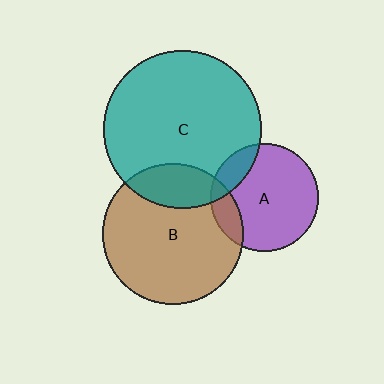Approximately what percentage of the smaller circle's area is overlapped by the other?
Approximately 15%.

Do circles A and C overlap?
Yes.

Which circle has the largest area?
Circle C (teal).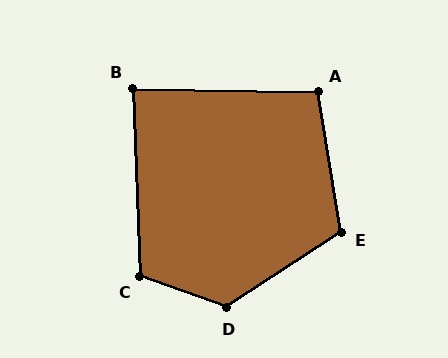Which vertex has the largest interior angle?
D, at approximately 127 degrees.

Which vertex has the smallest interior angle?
B, at approximately 87 degrees.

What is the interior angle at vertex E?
Approximately 114 degrees (obtuse).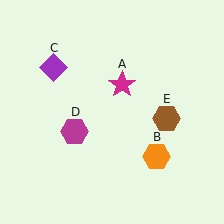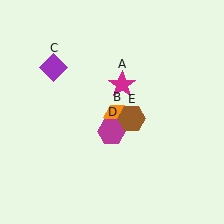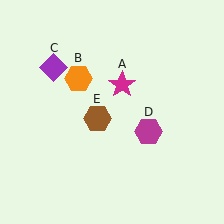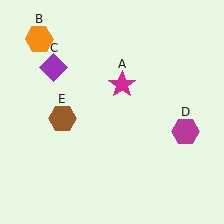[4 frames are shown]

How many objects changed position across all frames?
3 objects changed position: orange hexagon (object B), magenta hexagon (object D), brown hexagon (object E).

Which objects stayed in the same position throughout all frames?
Magenta star (object A) and purple diamond (object C) remained stationary.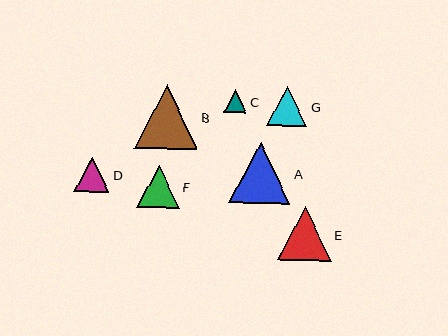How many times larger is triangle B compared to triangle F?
Triangle B is approximately 1.5 times the size of triangle F.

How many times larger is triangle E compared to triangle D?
Triangle E is approximately 1.5 times the size of triangle D.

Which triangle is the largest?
Triangle B is the largest with a size of approximately 64 pixels.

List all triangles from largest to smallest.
From largest to smallest: B, A, E, F, G, D, C.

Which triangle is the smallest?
Triangle C is the smallest with a size of approximately 22 pixels.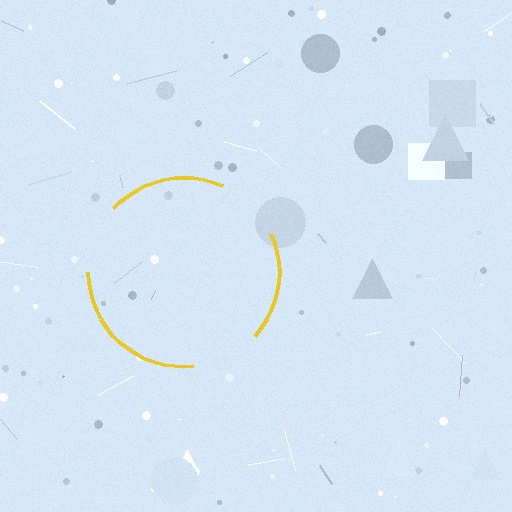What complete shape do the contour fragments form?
The contour fragments form a circle.